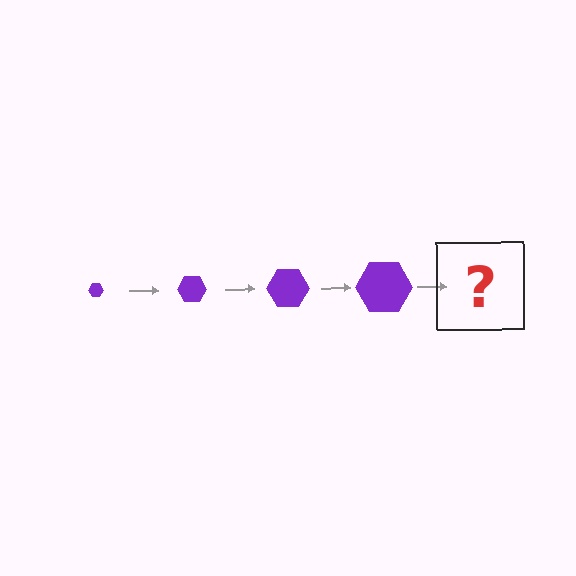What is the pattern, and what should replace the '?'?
The pattern is that the hexagon gets progressively larger each step. The '?' should be a purple hexagon, larger than the previous one.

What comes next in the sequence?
The next element should be a purple hexagon, larger than the previous one.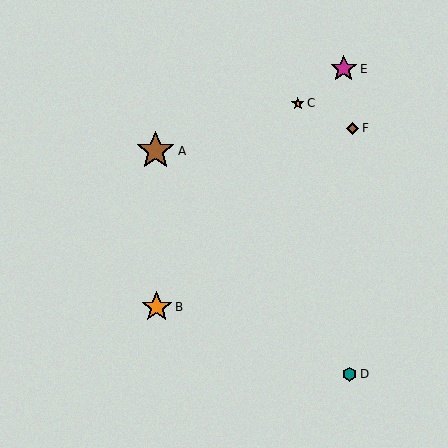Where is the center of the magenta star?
The center of the magenta star is at (344, 69).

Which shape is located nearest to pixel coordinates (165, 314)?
The orange star (labeled B) at (157, 307) is nearest to that location.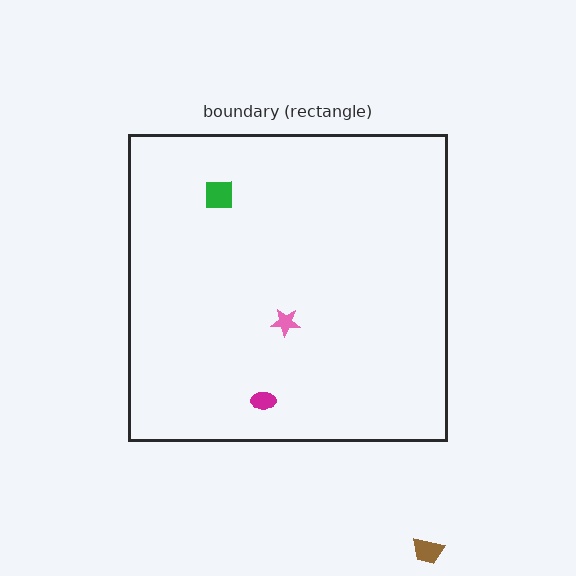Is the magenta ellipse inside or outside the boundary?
Inside.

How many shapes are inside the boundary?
3 inside, 1 outside.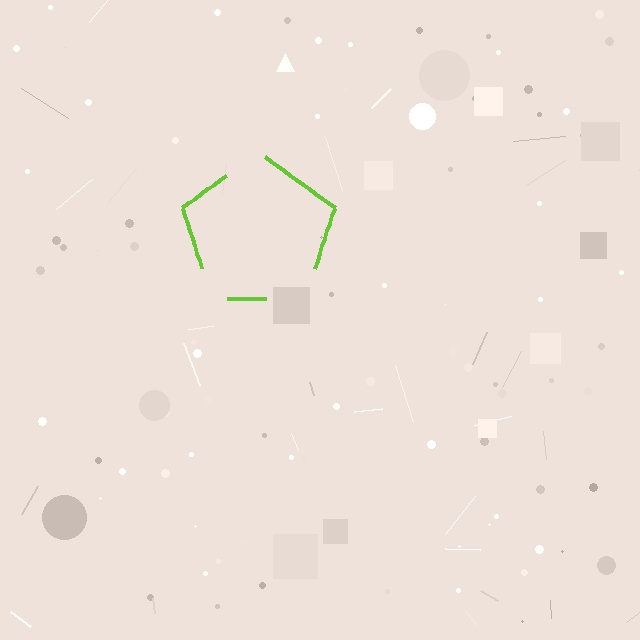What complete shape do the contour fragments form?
The contour fragments form a pentagon.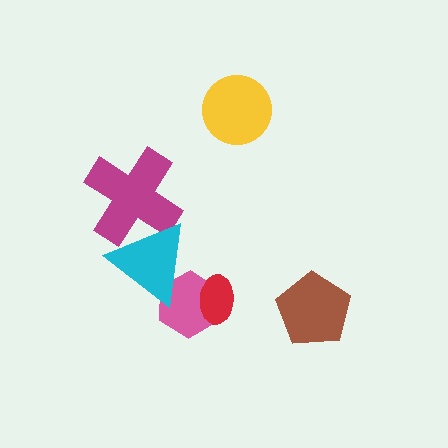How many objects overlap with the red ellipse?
1 object overlaps with the red ellipse.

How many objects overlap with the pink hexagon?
2 objects overlap with the pink hexagon.